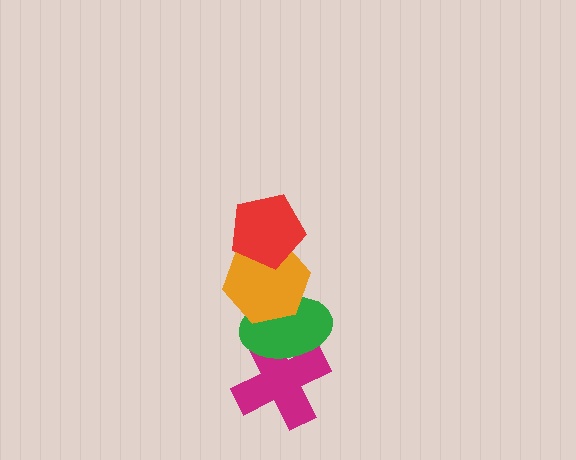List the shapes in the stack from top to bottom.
From top to bottom: the red pentagon, the orange hexagon, the green ellipse, the magenta cross.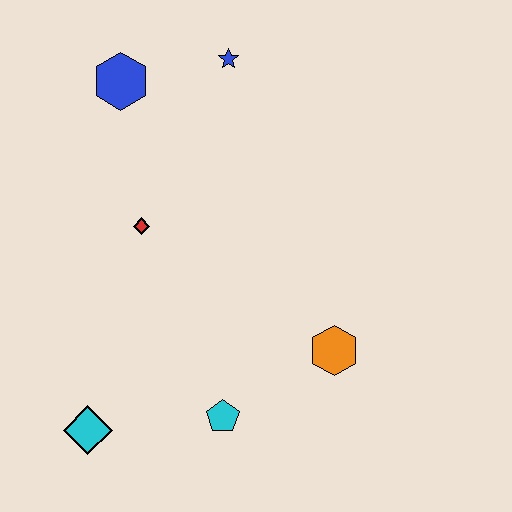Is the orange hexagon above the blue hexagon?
No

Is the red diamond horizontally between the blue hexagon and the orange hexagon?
Yes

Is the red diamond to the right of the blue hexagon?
Yes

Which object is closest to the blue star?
The blue hexagon is closest to the blue star.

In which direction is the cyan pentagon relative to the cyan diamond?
The cyan pentagon is to the right of the cyan diamond.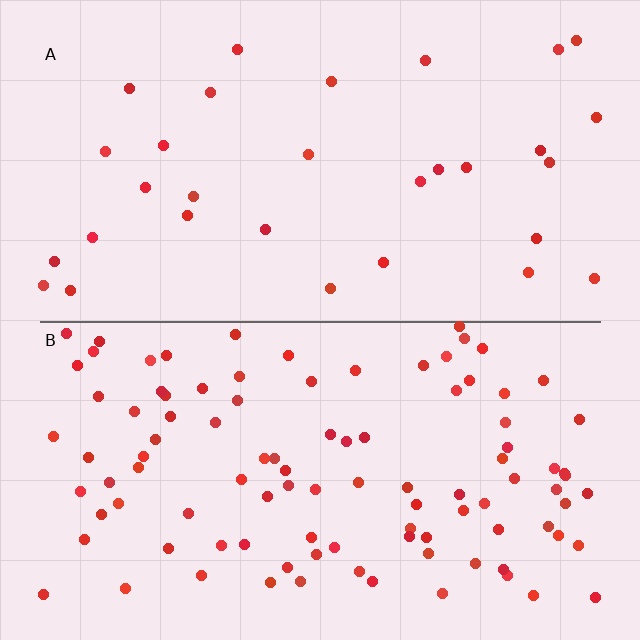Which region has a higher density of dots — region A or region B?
B (the bottom).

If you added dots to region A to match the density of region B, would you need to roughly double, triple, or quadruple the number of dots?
Approximately triple.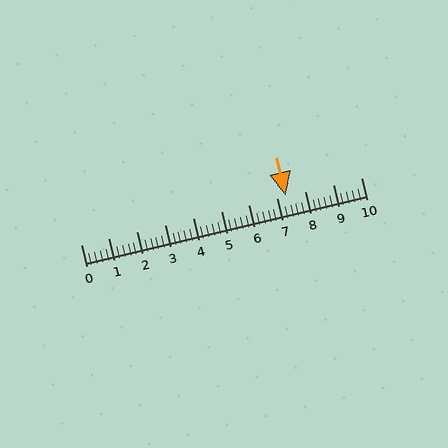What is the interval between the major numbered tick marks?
The major tick marks are spaced 1 units apart.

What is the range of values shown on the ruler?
The ruler shows values from 0 to 10.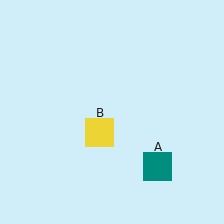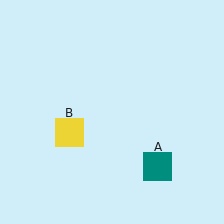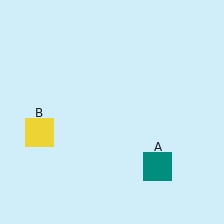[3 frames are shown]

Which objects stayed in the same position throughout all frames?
Teal square (object A) remained stationary.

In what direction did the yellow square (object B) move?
The yellow square (object B) moved left.